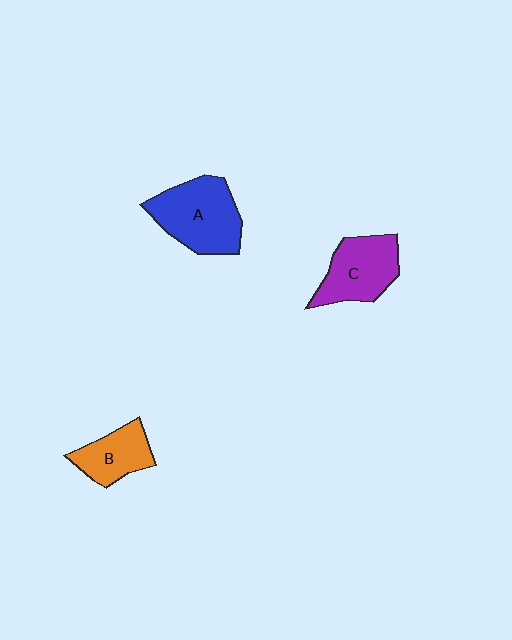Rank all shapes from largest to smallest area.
From largest to smallest: A (blue), C (purple), B (orange).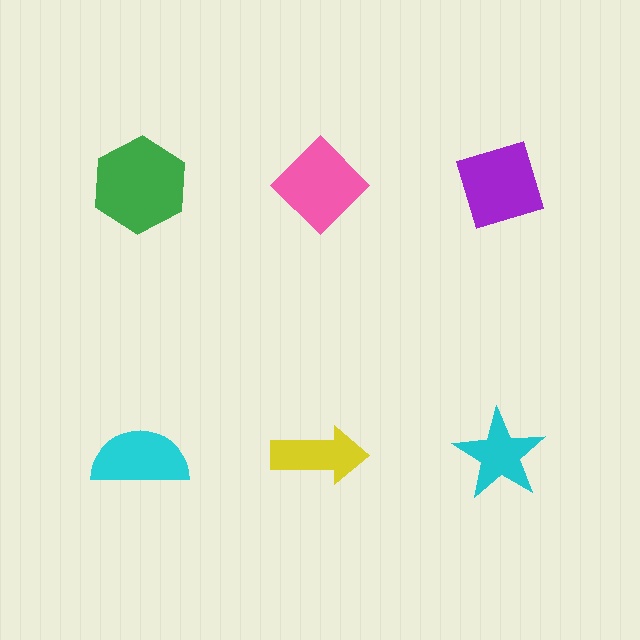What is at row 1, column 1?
A green hexagon.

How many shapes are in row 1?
3 shapes.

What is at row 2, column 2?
A yellow arrow.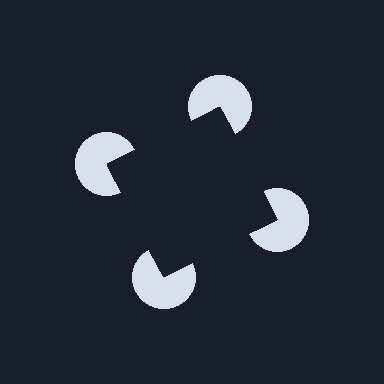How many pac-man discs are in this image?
There are 4 — one at each vertex of the illusory square.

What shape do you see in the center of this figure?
An illusory square — its edges are inferred from the aligned wedge cuts in the pac-man discs, not physically drawn.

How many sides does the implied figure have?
4 sides.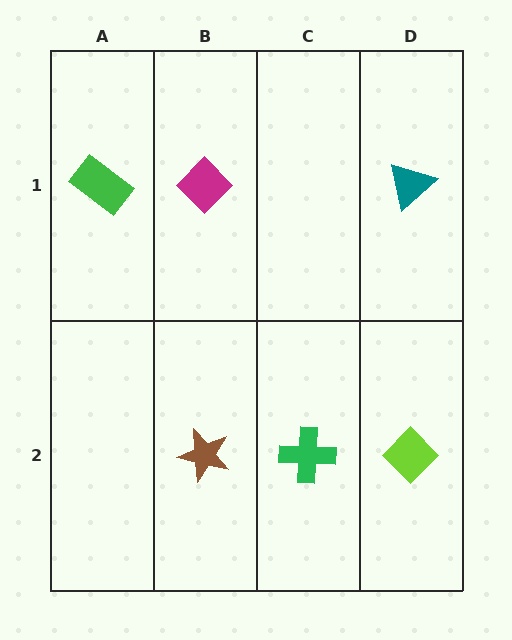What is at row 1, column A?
A green rectangle.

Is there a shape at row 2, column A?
No, that cell is empty.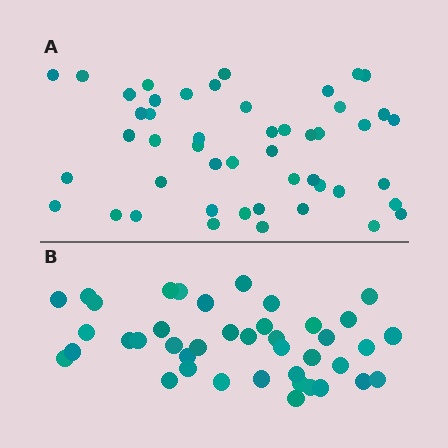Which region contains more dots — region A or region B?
Region A (the top region) has more dots.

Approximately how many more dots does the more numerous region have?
Region A has roughly 8 or so more dots than region B.